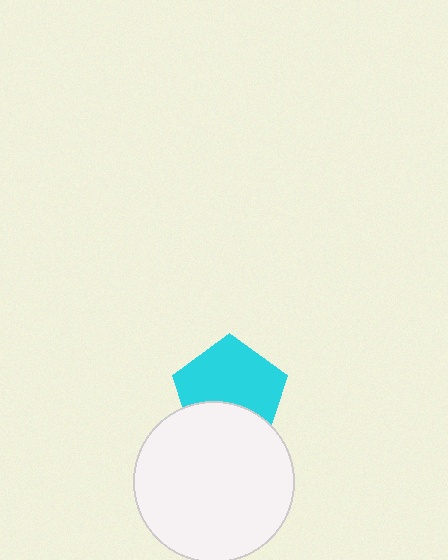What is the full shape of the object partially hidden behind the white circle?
The partially hidden object is a cyan pentagon.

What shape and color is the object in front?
The object in front is a white circle.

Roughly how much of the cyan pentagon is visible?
Most of it is visible (roughly 66%).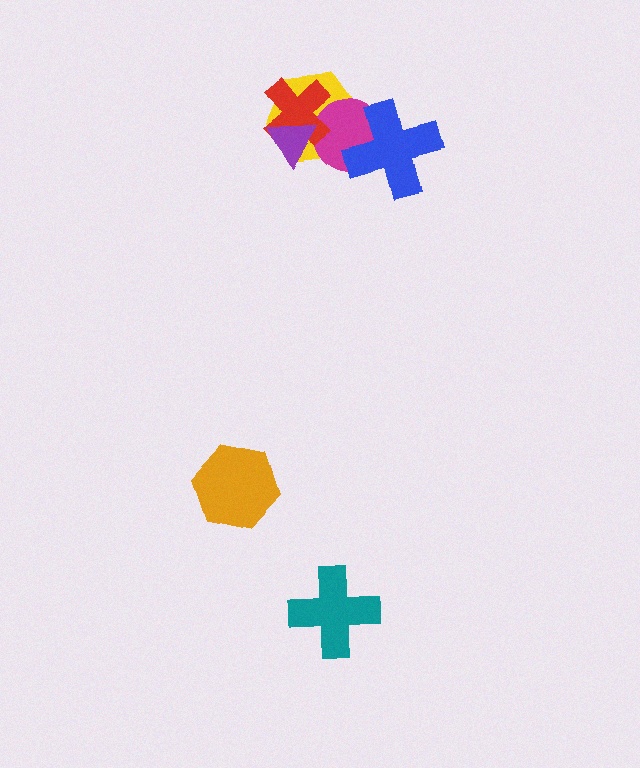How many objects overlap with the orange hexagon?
0 objects overlap with the orange hexagon.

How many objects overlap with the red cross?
3 objects overlap with the red cross.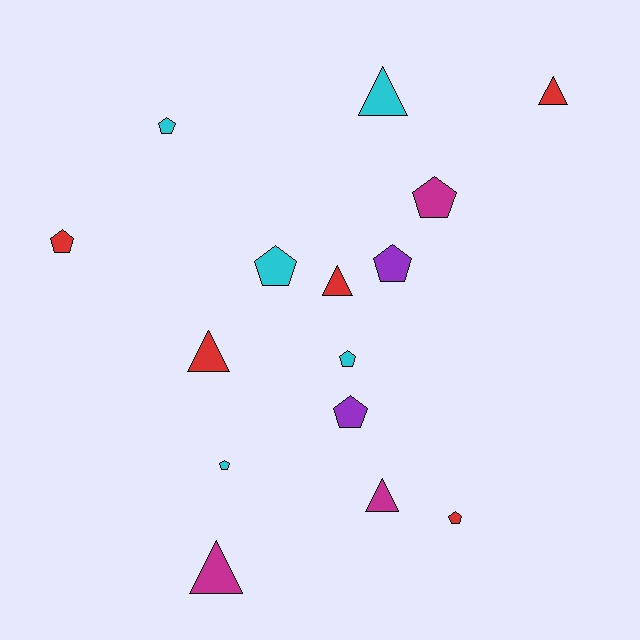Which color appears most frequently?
Cyan, with 5 objects.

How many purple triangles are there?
There are no purple triangles.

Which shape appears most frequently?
Pentagon, with 9 objects.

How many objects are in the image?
There are 15 objects.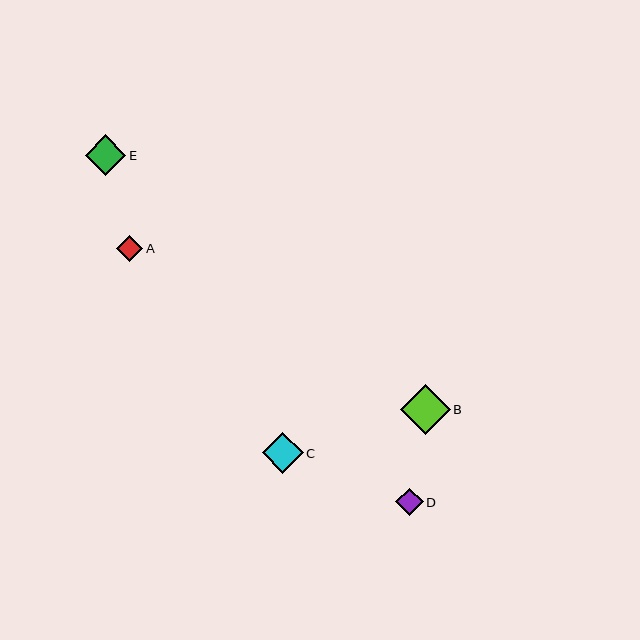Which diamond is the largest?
Diamond B is the largest with a size of approximately 50 pixels.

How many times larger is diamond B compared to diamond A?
Diamond B is approximately 2.0 times the size of diamond A.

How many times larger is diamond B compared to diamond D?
Diamond B is approximately 1.8 times the size of diamond D.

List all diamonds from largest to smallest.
From largest to smallest: B, C, E, D, A.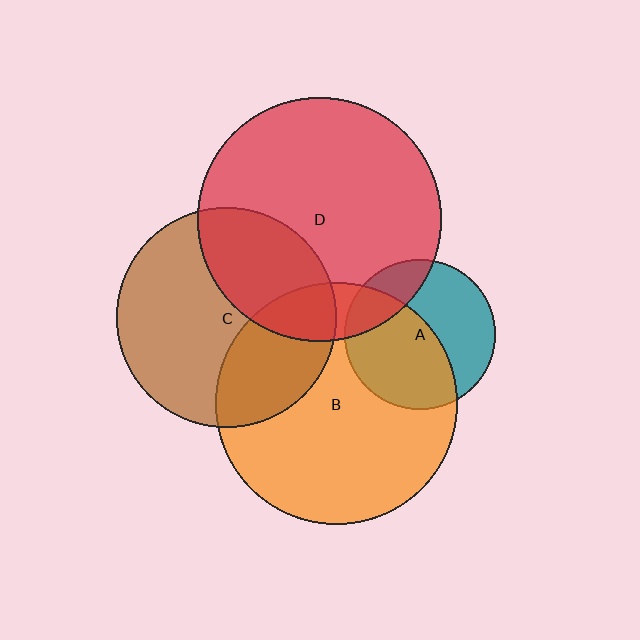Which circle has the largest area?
Circle D (red).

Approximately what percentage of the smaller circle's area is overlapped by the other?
Approximately 20%.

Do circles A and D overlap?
Yes.